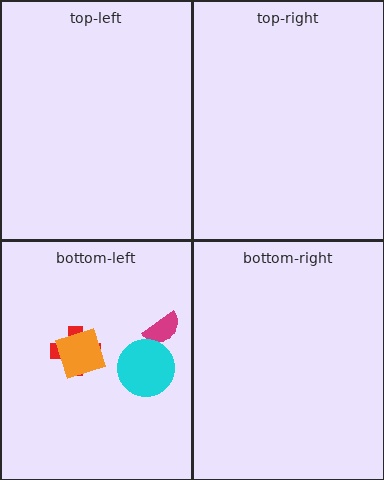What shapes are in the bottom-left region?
The magenta semicircle, the cyan circle, the red cross, the orange diamond.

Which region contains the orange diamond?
The bottom-left region.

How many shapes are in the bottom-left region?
4.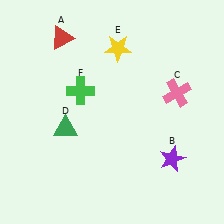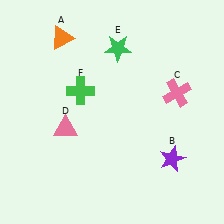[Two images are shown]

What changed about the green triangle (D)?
In Image 1, D is green. In Image 2, it changed to pink.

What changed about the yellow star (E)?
In Image 1, E is yellow. In Image 2, it changed to green.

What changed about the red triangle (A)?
In Image 1, A is red. In Image 2, it changed to orange.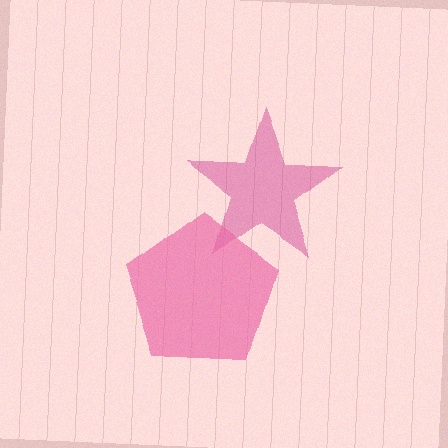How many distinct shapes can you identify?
There are 2 distinct shapes: a magenta star, a pink pentagon.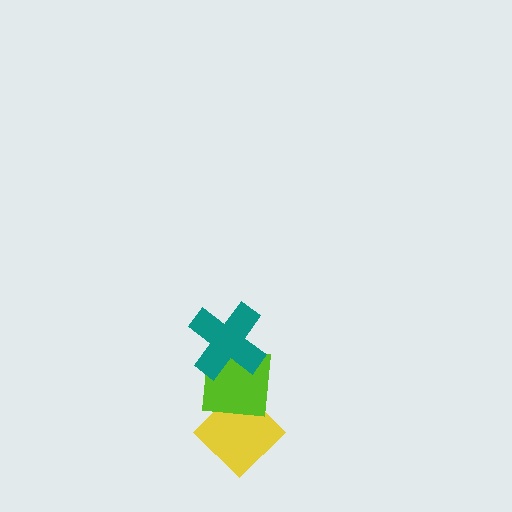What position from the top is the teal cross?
The teal cross is 1st from the top.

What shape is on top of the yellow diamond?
The lime square is on top of the yellow diamond.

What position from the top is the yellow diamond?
The yellow diamond is 3rd from the top.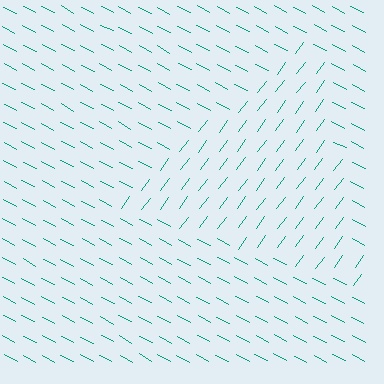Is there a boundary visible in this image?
Yes, there is a texture boundary formed by a change in line orientation.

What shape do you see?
I see a triangle.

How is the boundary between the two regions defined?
The boundary is defined purely by a change in line orientation (approximately 81 degrees difference). All lines are the same color and thickness.